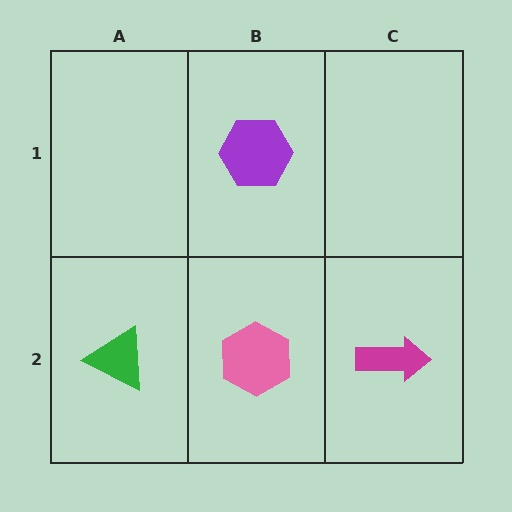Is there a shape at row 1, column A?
No, that cell is empty.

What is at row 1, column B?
A purple hexagon.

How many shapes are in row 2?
3 shapes.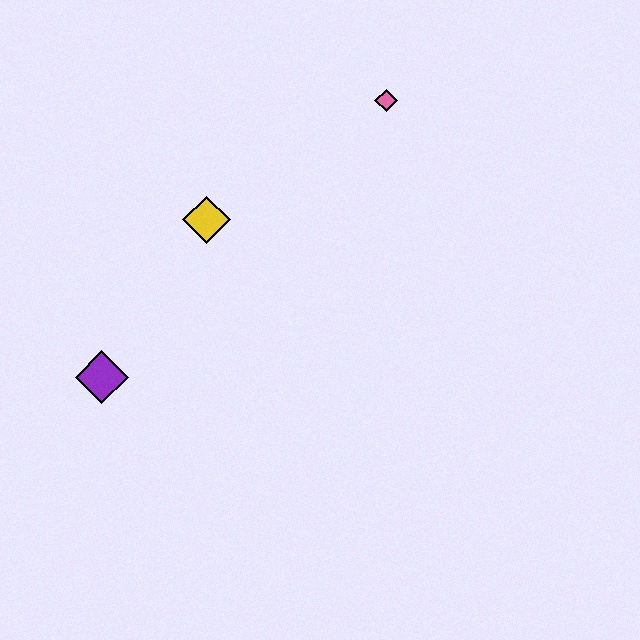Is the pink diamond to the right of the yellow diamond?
Yes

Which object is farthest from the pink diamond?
The purple diamond is farthest from the pink diamond.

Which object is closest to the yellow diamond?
The purple diamond is closest to the yellow diamond.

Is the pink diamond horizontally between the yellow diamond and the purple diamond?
No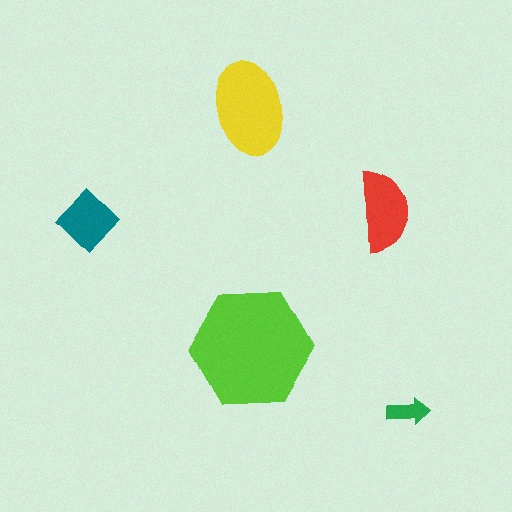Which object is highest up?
The yellow ellipse is topmost.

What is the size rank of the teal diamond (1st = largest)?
4th.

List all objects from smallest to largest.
The green arrow, the teal diamond, the red semicircle, the yellow ellipse, the lime hexagon.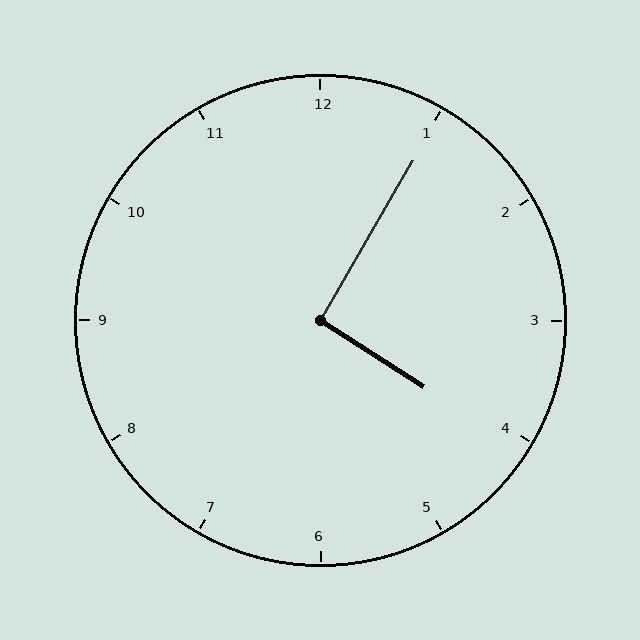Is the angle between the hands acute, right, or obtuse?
It is right.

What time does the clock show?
4:05.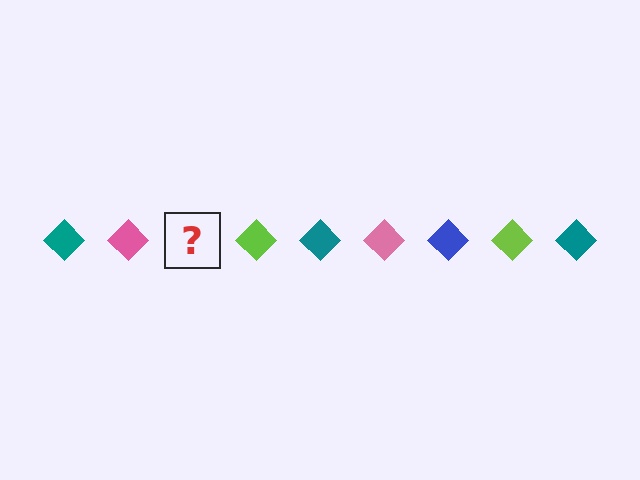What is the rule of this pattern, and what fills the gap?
The rule is that the pattern cycles through teal, pink, blue, lime diamonds. The gap should be filled with a blue diamond.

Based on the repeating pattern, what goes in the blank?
The blank should be a blue diamond.